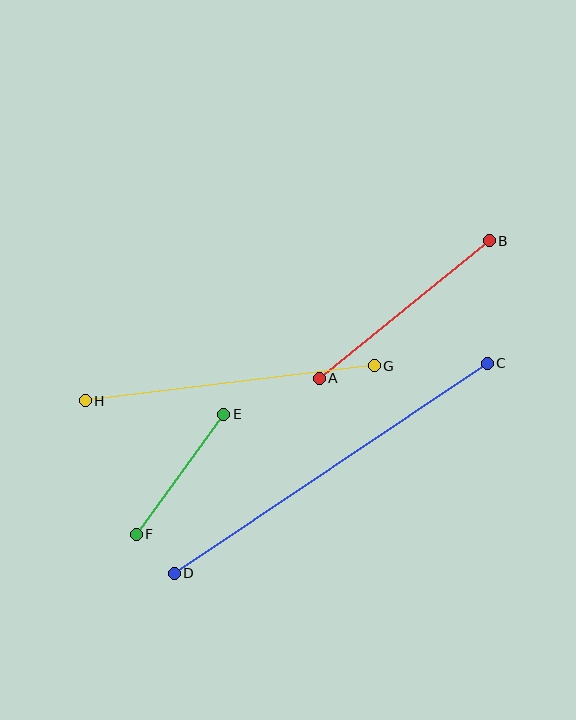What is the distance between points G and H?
The distance is approximately 291 pixels.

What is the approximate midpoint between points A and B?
The midpoint is at approximately (404, 309) pixels.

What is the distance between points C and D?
The distance is approximately 377 pixels.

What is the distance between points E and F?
The distance is approximately 148 pixels.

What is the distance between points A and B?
The distance is approximately 218 pixels.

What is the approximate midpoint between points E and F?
The midpoint is at approximately (180, 474) pixels.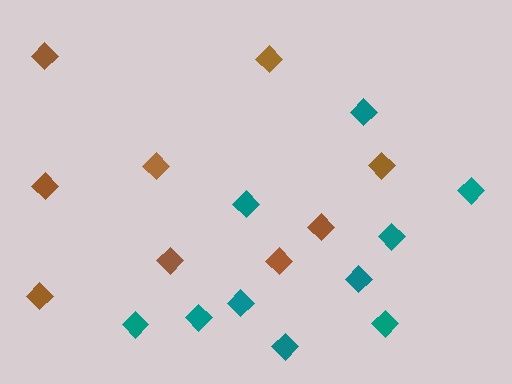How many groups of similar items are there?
There are 2 groups: one group of brown diamonds (9) and one group of teal diamonds (10).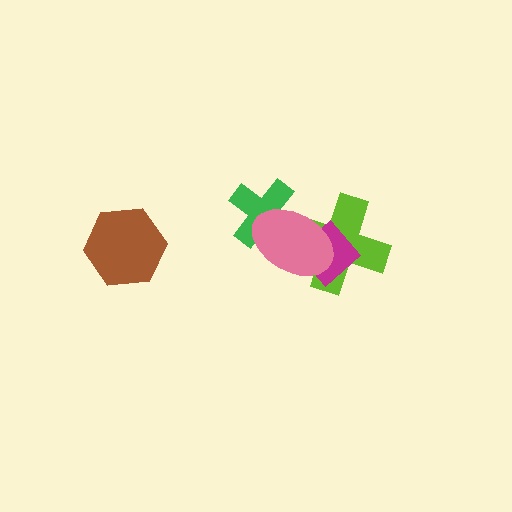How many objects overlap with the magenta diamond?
2 objects overlap with the magenta diamond.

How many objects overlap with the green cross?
1 object overlaps with the green cross.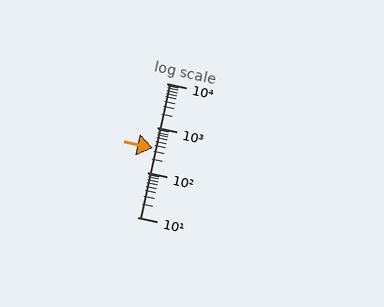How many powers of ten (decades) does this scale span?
The scale spans 3 decades, from 10 to 10000.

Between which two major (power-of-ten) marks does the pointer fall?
The pointer is between 100 and 1000.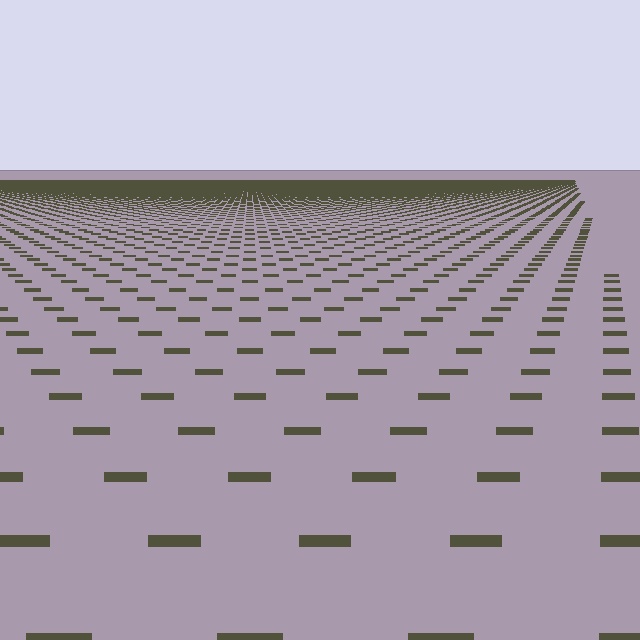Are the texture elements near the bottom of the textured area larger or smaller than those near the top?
Larger. Near the bottom, elements are closer to the viewer and appear at a bigger on-screen size.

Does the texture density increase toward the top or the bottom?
Density increases toward the top.